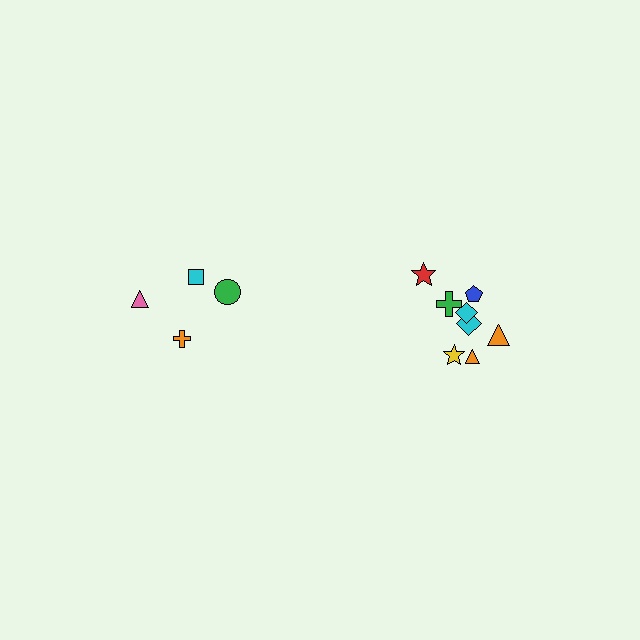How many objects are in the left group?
There are 4 objects.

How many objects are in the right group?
There are 8 objects.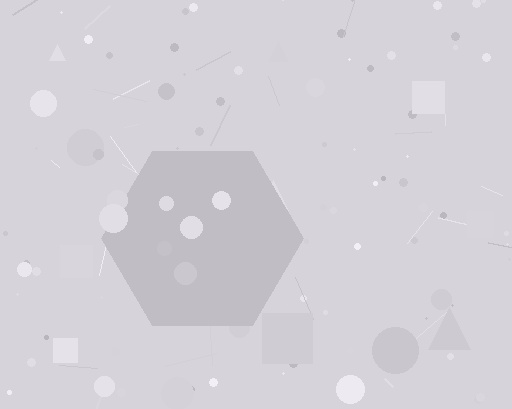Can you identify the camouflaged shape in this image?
The camouflaged shape is a hexagon.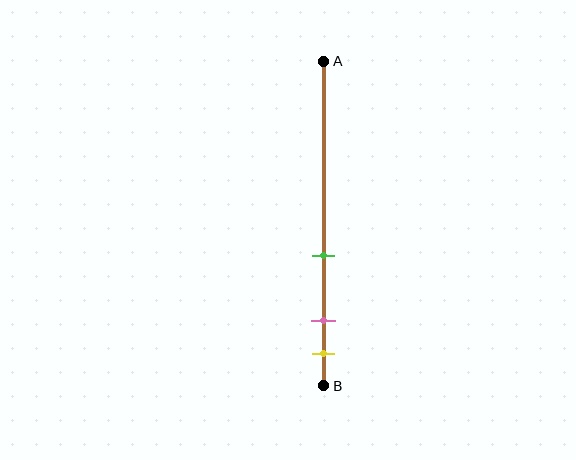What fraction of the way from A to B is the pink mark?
The pink mark is approximately 80% (0.8) of the way from A to B.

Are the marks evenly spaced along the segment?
No, the marks are not evenly spaced.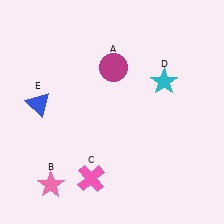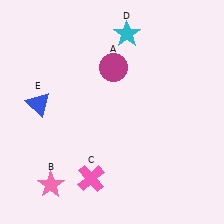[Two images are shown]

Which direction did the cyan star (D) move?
The cyan star (D) moved up.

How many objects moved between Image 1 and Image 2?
1 object moved between the two images.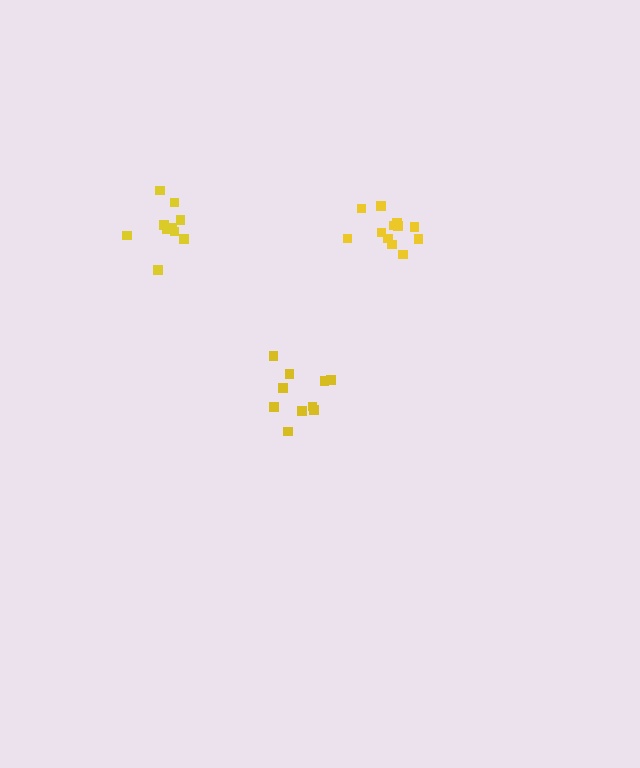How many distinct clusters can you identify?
There are 3 distinct clusters.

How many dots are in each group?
Group 1: 10 dots, Group 2: 10 dots, Group 3: 12 dots (32 total).